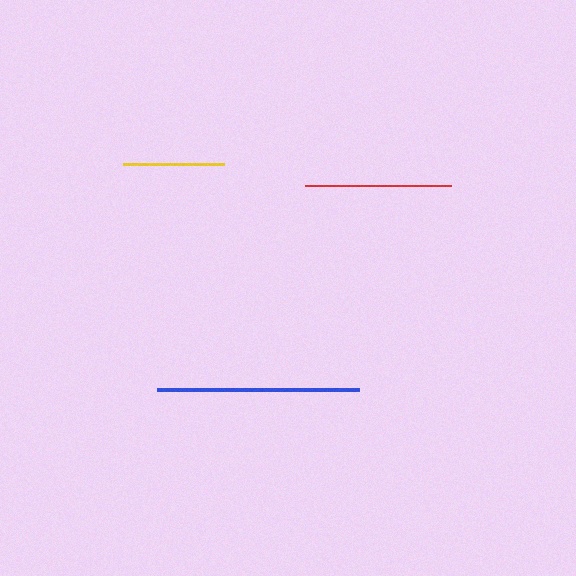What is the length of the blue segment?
The blue segment is approximately 201 pixels long.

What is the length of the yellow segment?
The yellow segment is approximately 101 pixels long.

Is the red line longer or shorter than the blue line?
The blue line is longer than the red line.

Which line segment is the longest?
The blue line is the longest at approximately 201 pixels.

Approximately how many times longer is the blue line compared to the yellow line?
The blue line is approximately 2.0 times the length of the yellow line.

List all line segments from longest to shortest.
From longest to shortest: blue, red, yellow.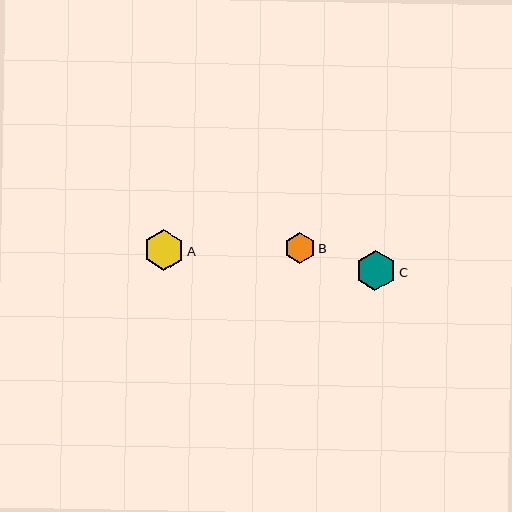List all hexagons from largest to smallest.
From largest to smallest: A, C, B.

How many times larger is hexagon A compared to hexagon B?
Hexagon A is approximately 1.3 times the size of hexagon B.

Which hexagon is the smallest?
Hexagon B is the smallest with a size of approximately 31 pixels.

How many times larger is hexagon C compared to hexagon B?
Hexagon C is approximately 1.3 times the size of hexagon B.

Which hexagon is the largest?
Hexagon A is the largest with a size of approximately 41 pixels.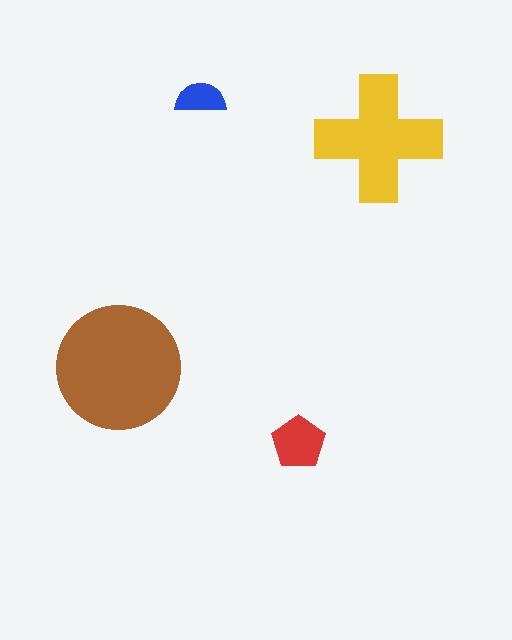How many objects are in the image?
There are 4 objects in the image.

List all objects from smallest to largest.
The blue semicircle, the red pentagon, the yellow cross, the brown circle.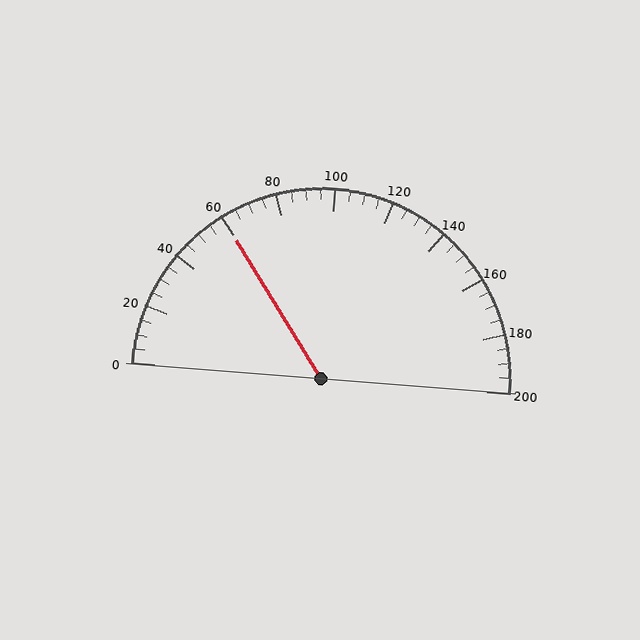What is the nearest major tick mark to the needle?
The nearest major tick mark is 60.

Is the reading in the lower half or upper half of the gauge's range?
The reading is in the lower half of the range (0 to 200).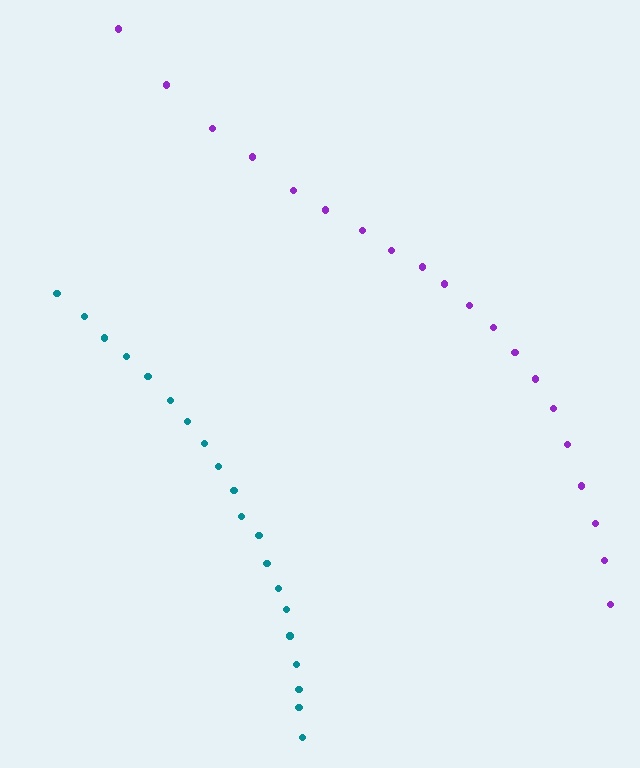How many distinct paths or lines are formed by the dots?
There are 2 distinct paths.